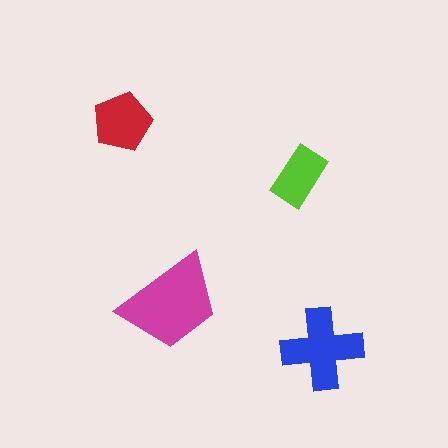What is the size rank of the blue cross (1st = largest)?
2nd.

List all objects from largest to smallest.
The magenta trapezoid, the blue cross, the red pentagon, the lime rectangle.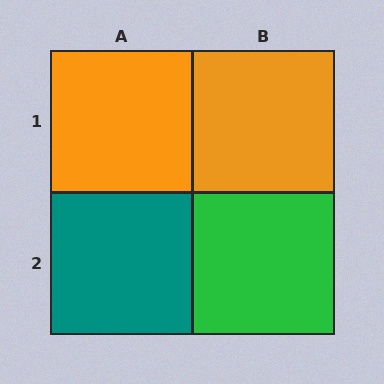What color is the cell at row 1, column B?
Orange.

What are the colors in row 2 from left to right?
Teal, green.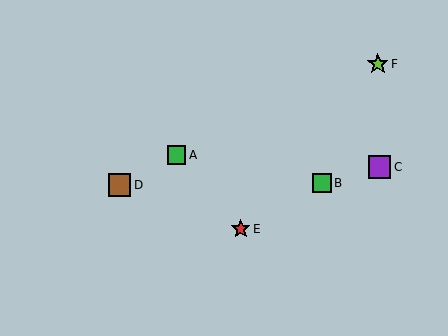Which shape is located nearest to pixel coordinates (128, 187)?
The brown square (labeled D) at (120, 185) is nearest to that location.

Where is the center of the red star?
The center of the red star is at (241, 229).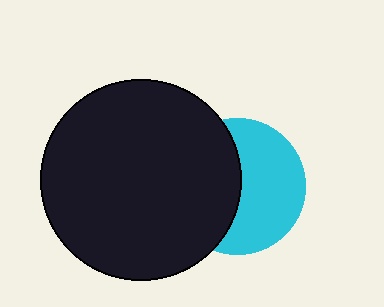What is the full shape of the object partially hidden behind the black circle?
The partially hidden object is a cyan circle.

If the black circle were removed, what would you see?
You would see the complete cyan circle.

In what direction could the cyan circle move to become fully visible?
The cyan circle could move right. That would shift it out from behind the black circle entirely.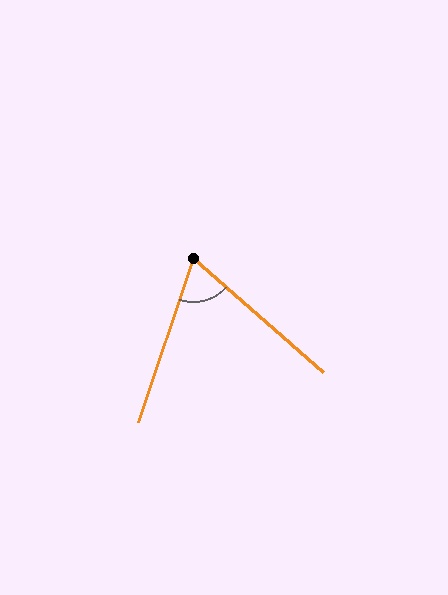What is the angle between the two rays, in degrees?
Approximately 67 degrees.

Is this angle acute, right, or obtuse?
It is acute.